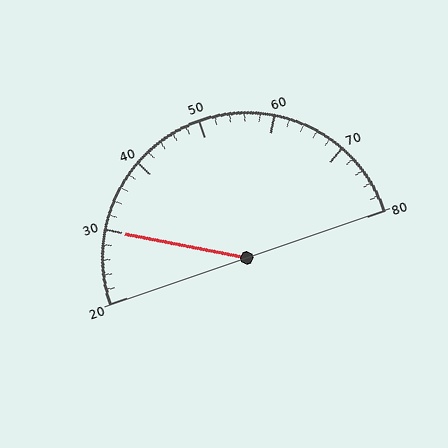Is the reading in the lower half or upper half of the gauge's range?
The reading is in the lower half of the range (20 to 80).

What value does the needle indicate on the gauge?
The needle indicates approximately 30.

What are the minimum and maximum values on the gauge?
The gauge ranges from 20 to 80.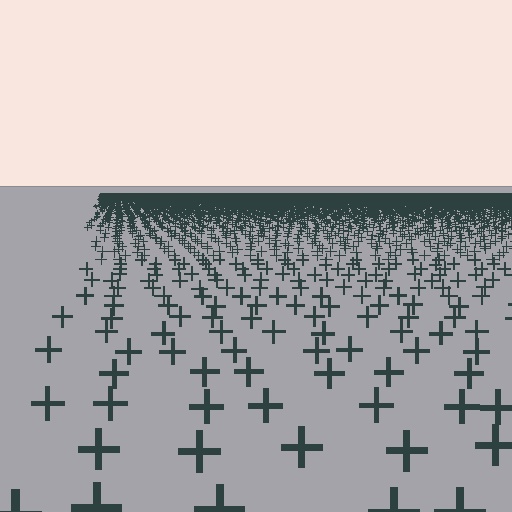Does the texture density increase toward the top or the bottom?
Density increases toward the top.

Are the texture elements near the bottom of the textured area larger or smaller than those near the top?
Larger. Near the bottom, elements are closer to the viewer and appear at a bigger on-screen size.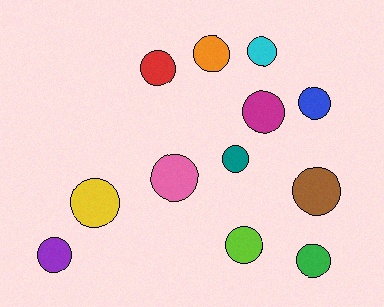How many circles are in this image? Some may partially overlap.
There are 12 circles.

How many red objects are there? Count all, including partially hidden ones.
There is 1 red object.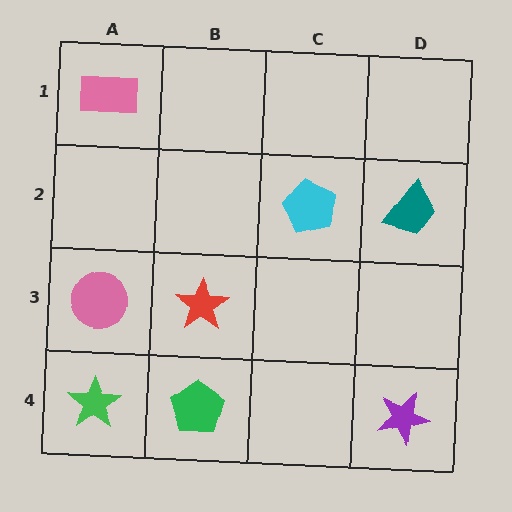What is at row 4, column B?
A green pentagon.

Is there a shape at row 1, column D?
No, that cell is empty.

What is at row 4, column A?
A green star.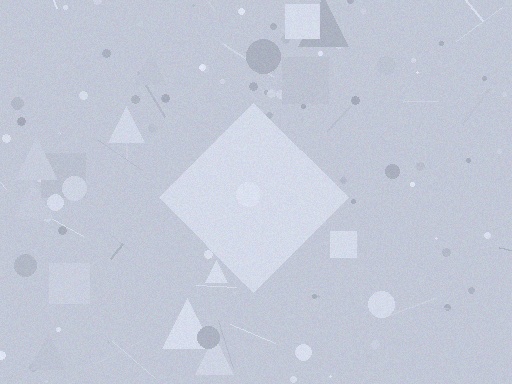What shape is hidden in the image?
A diamond is hidden in the image.